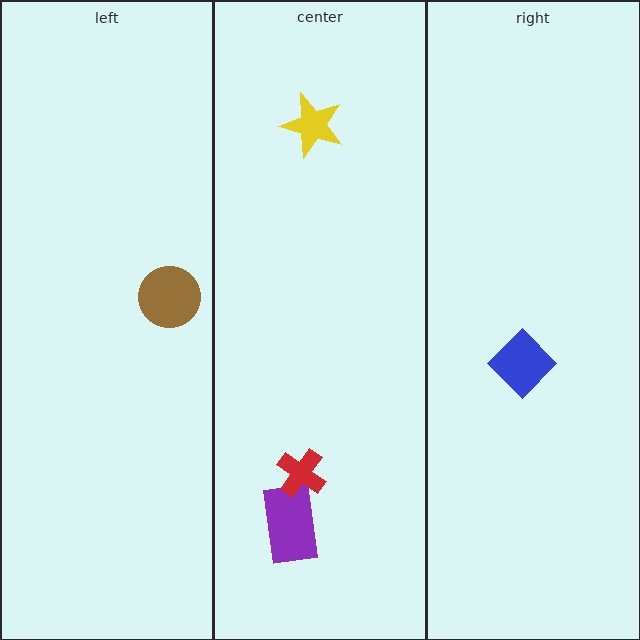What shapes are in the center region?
The yellow star, the purple rectangle, the red cross.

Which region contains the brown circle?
The left region.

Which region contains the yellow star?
The center region.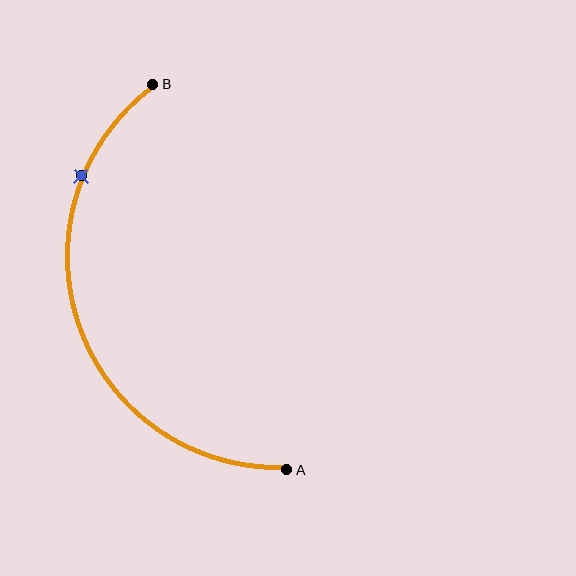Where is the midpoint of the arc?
The arc midpoint is the point on the curve farthest from the straight line joining A and B. It sits to the left of that line.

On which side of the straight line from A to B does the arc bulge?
The arc bulges to the left of the straight line connecting A and B.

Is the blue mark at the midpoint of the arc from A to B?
No. The blue mark lies on the arc but is closer to endpoint B. The arc midpoint would be at the point on the curve equidistant along the arc from both A and B.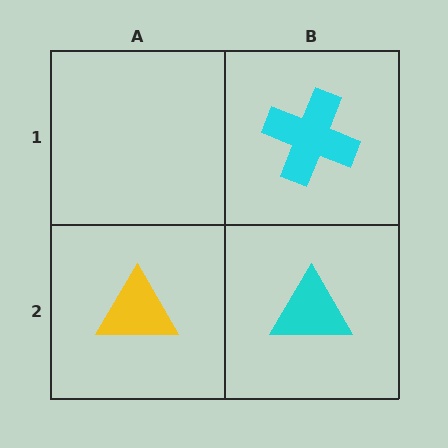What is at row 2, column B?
A cyan triangle.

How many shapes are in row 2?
2 shapes.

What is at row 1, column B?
A cyan cross.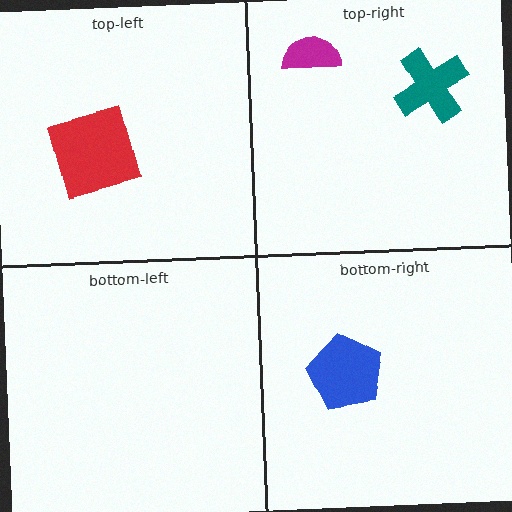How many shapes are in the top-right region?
2.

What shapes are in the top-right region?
The teal cross, the magenta semicircle.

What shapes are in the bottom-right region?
The blue pentagon.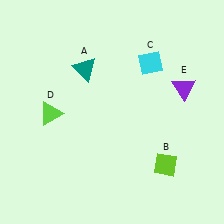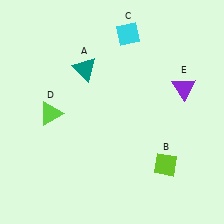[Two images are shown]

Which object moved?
The cyan diamond (C) moved up.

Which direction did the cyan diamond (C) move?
The cyan diamond (C) moved up.